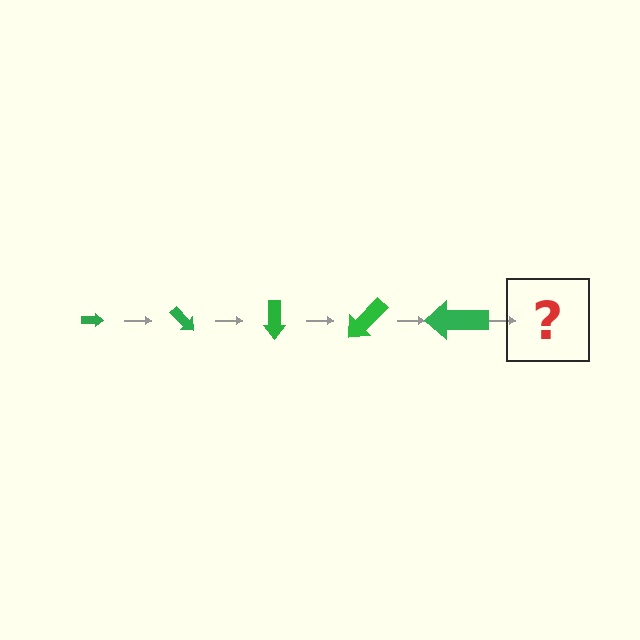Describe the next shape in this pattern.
It should be an arrow, larger than the previous one and rotated 225 degrees from the start.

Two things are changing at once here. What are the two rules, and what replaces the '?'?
The two rules are that the arrow grows larger each step and it rotates 45 degrees each step. The '?' should be an arrow, larger than the previous one and rotated 225 degrees from the start.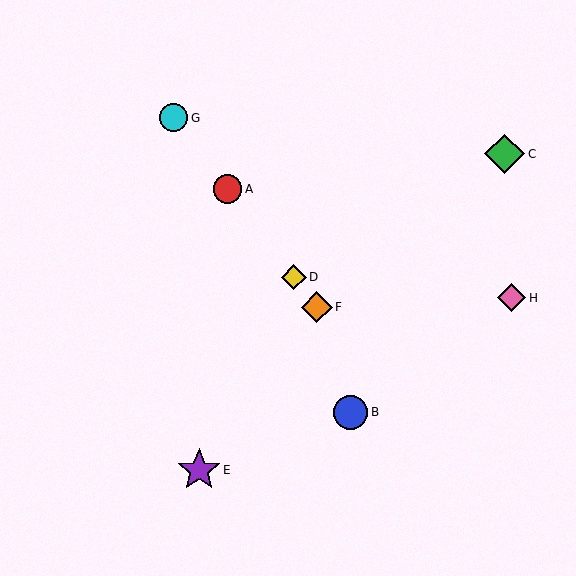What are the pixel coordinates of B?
Object B is at (351, 412).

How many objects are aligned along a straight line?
4 objects (A, D, F, G) are aligned along a straight line.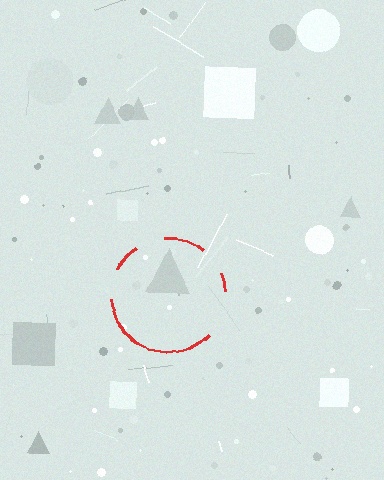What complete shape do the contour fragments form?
The contour fragments form a circle.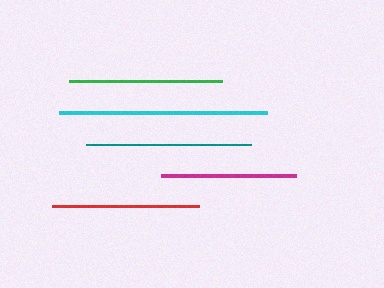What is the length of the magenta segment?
The magenta segment is approximately 134 pixels long.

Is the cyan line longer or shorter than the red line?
The cyan line is longer than the red line.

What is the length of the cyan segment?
The cyan segment is approximately 208 pixels long.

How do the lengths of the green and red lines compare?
The green and red lines are approximately the same length.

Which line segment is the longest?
The cyan line is the longest at approximately 208 pixels.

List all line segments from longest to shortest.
From longest to shortest: cyan, teal, green, red, magenta.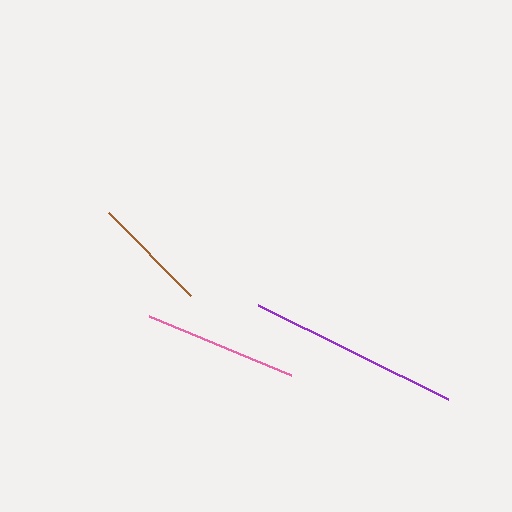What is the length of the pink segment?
The pink segment is approximately 154 pixels long.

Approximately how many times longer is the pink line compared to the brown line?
The pink line is approximately 1.3 times the length of the brown line.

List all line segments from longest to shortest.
From longest to shortest: purple, pink, brown.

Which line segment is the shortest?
The brown line is the shortest at approximately 117 pixels.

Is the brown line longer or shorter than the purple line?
The purple line is longer than the brown line.